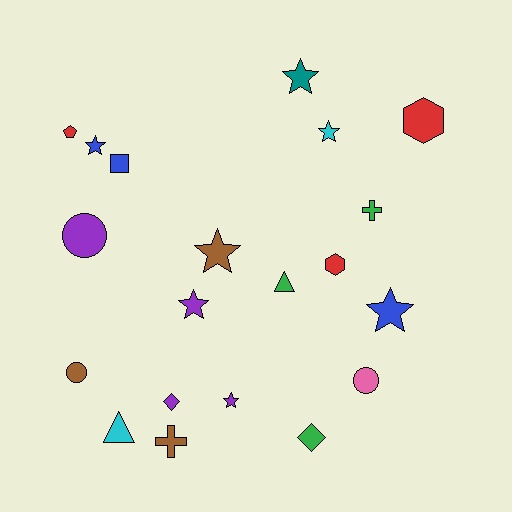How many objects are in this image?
There are 20 objects.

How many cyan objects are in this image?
There are 2 cyan objects.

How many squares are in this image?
There is 1 square.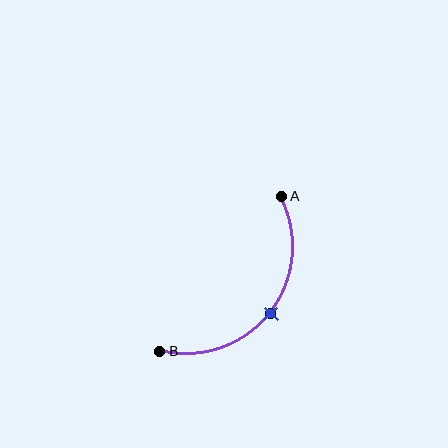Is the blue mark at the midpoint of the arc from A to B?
Yes. The blue mark lies on the arc at equal arc-length from both A and B — it is the arc midpoint.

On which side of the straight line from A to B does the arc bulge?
The arc bulges below and to the right of the straight line connecting A and B.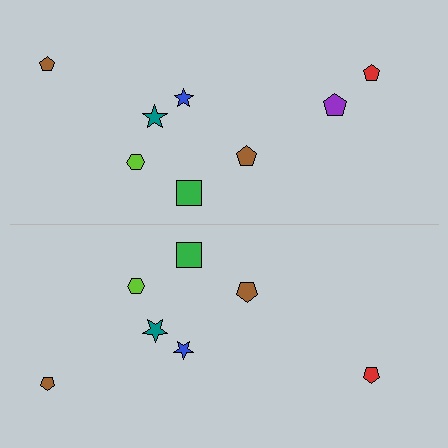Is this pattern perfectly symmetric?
No, the pattern is not perfectly symmetric. A purple pentagon is missing from the bottom side.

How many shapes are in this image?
There are 15 shapes in this image.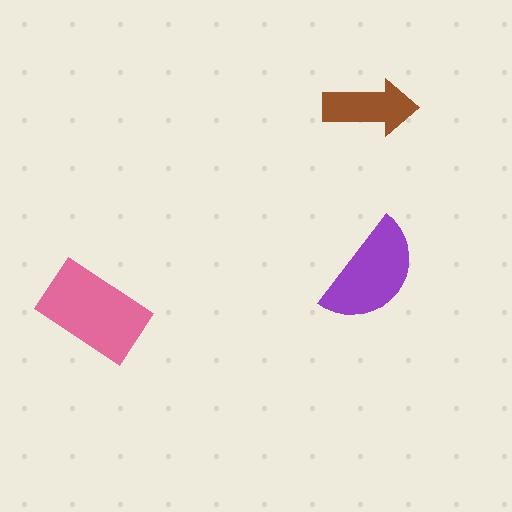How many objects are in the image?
There are 3 objects in the image.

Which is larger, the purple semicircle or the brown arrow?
The purple semicircle.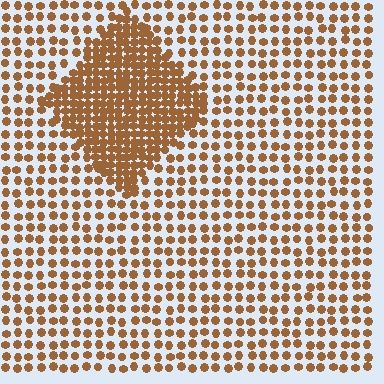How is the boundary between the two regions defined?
The boundary is defined by a change in element density (approximately 2.3x ratio). All elements are the same color, size, and shape.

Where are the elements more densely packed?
The elements are more densely packed inside the diamond boundary.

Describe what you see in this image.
The image contains small brown elements arranged at two different densities. A diamond-shaped region is visible where the elements are more densely packed than the surrounding area.